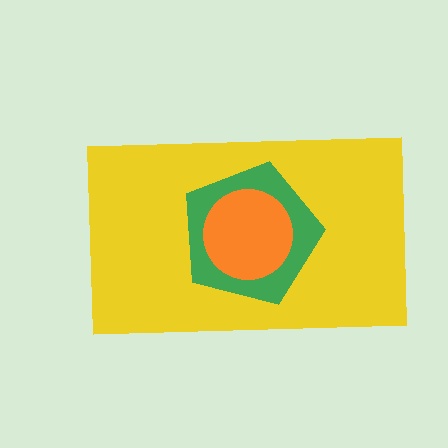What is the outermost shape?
The yellow rectangle.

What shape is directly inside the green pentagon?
The orange circle.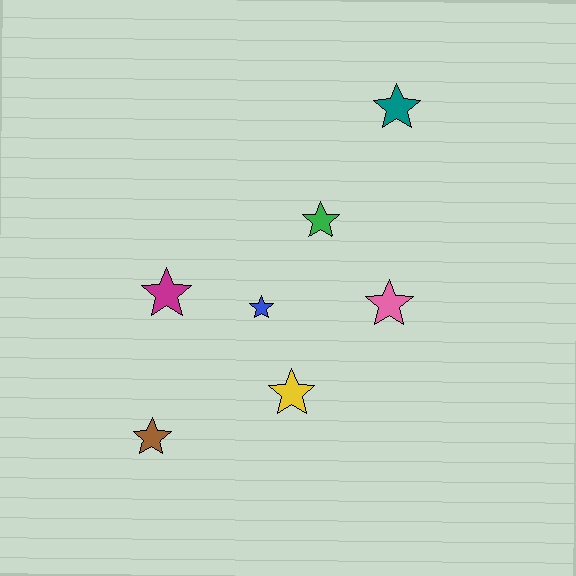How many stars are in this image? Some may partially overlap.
There are 7 stars.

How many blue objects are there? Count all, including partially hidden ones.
There is 1 blue object.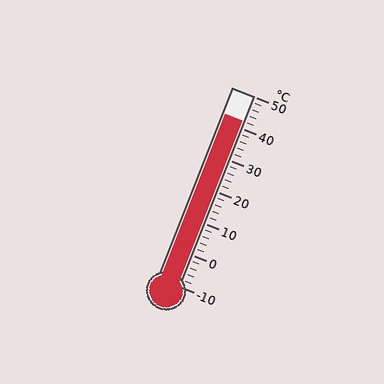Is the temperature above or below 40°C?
The temperature is above 40°C.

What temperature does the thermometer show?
The thermometer shows approximately 42°C.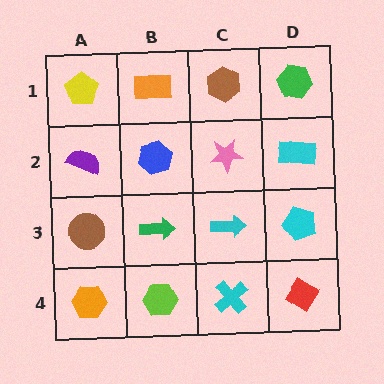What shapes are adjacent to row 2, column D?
A green hexagon (row 1, column D), a cyan pentagon (row 3, column D), a pink star (row 2, column C).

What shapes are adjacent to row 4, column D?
A cyan pentagon (row 3, column D), a cyan cross (row 4, column C).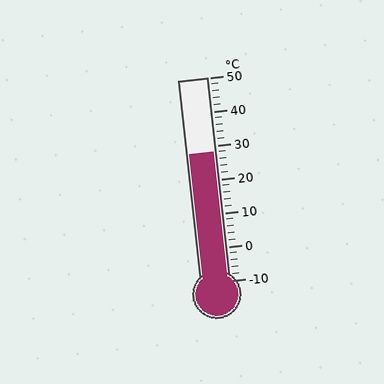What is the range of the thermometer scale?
The thermometer scale ranges from -10°C to 50°C.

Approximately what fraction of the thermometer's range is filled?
The thermometer is filled to approximately 65% of its range.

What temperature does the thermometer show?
The thermometer shows approximately 28°C.